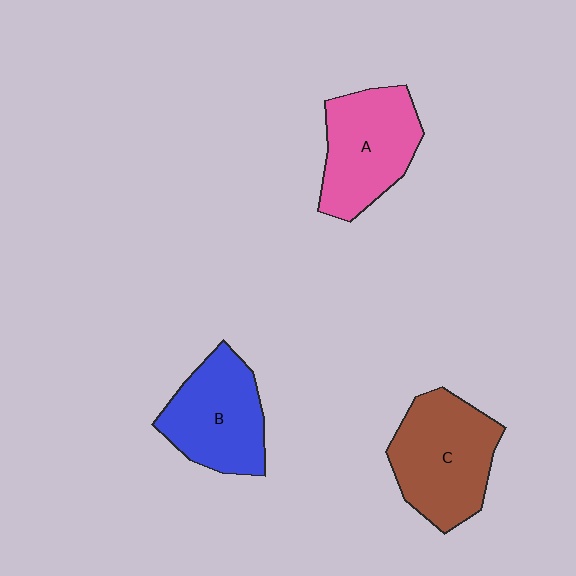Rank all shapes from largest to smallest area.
From largest to smallest: C (brown), A (pink), B (blue).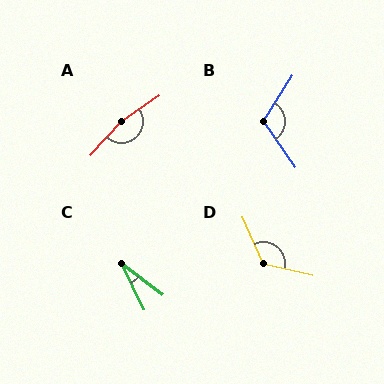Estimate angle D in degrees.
Approximately 127 degrees.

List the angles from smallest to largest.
C (27°), B (113°), D (127°), A (167°).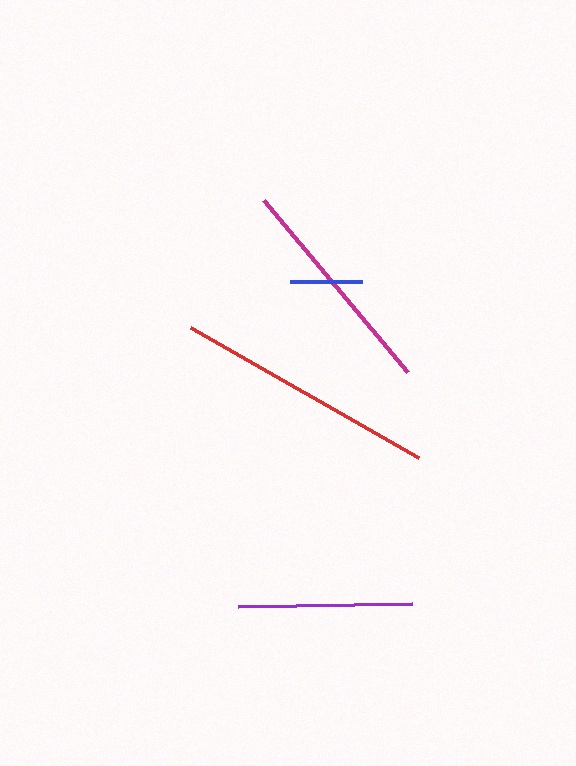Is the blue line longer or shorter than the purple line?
The purple line is longer than the blue line.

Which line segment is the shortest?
The blue line is the shortest at approximately 72 pixels.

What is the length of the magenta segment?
The magenta segment is approximately 224 pixels long.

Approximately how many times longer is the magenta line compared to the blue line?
The magenta line is approximately 3.1 times the length of the blue line.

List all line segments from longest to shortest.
From longest to shortest: red, magenta, purple, blue.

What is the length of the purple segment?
The purple segment is approximately 174 pixels long.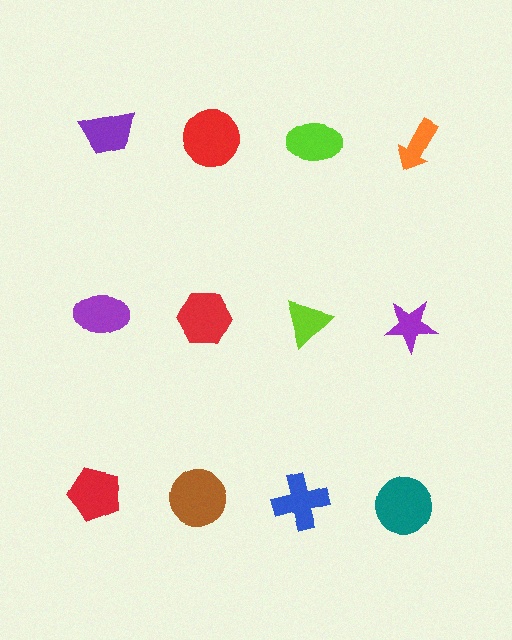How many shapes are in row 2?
4 shapes.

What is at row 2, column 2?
A red hexagon.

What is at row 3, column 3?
A blue cross.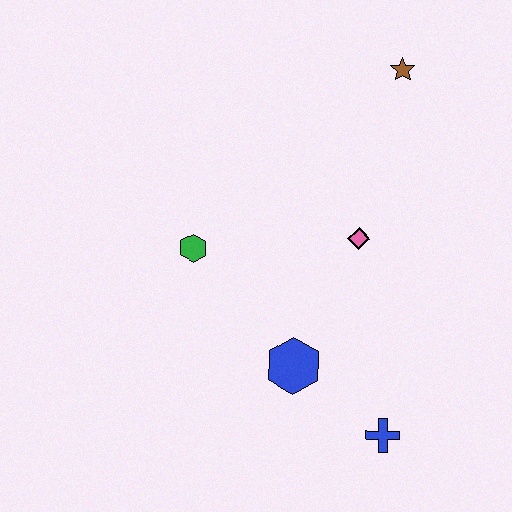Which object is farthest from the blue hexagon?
The brown star is farthest from the blue hexagon.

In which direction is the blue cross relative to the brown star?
The blue cross is below the brown star.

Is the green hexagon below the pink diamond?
Yes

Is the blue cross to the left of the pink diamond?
No